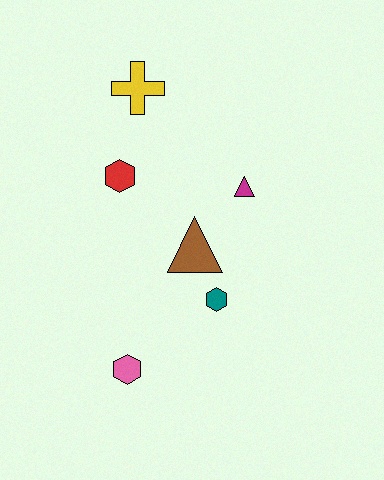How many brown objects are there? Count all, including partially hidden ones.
There is 1 brown object.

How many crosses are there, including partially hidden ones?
There is 1 cross.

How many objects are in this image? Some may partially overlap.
There are 6 objects.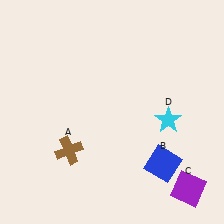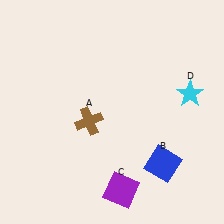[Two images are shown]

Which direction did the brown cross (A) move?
The brown cross (A) moved up.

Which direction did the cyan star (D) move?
The cyan star (D) moved up.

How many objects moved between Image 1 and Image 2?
3 objects moved between the two images.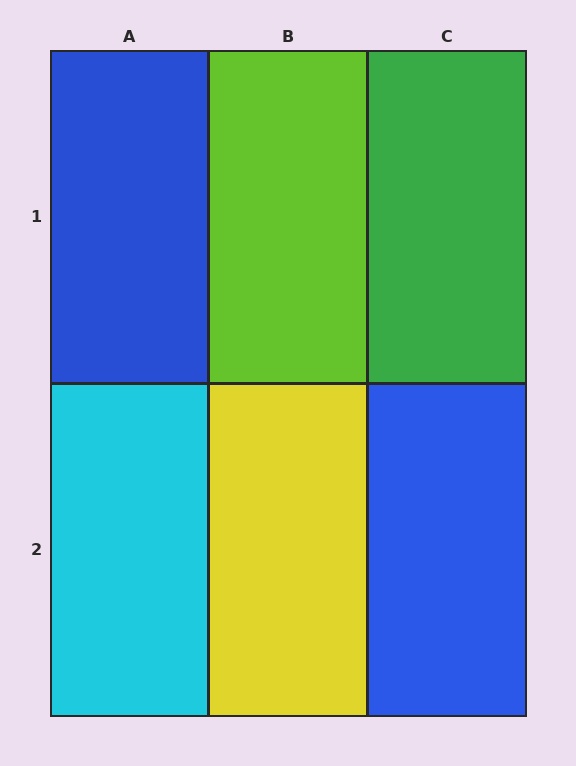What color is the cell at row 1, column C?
Green.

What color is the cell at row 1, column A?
Blue.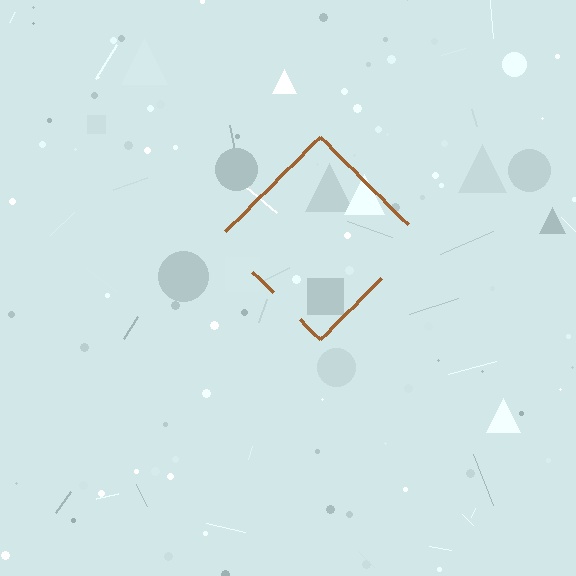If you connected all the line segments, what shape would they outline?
They would outline a diamond.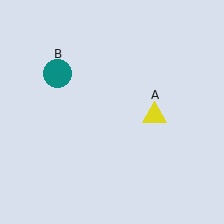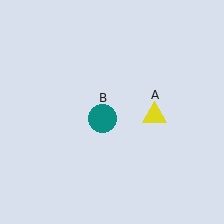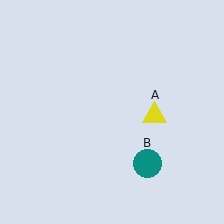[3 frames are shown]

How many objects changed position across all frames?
1 object changed position: teal circle (object B).